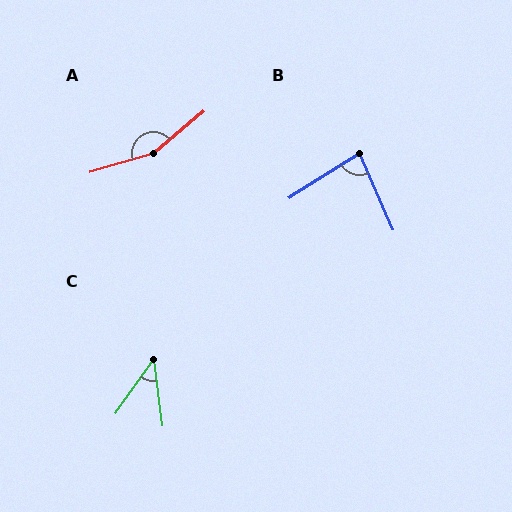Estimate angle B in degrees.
Approximately 81 degrees.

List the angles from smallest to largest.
C (42°), B (81°), A (156°).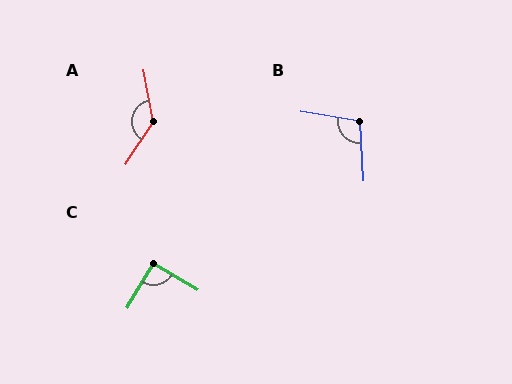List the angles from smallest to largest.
C (90°), B (103°), A (136°).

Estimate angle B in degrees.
Approximately 103 degrees.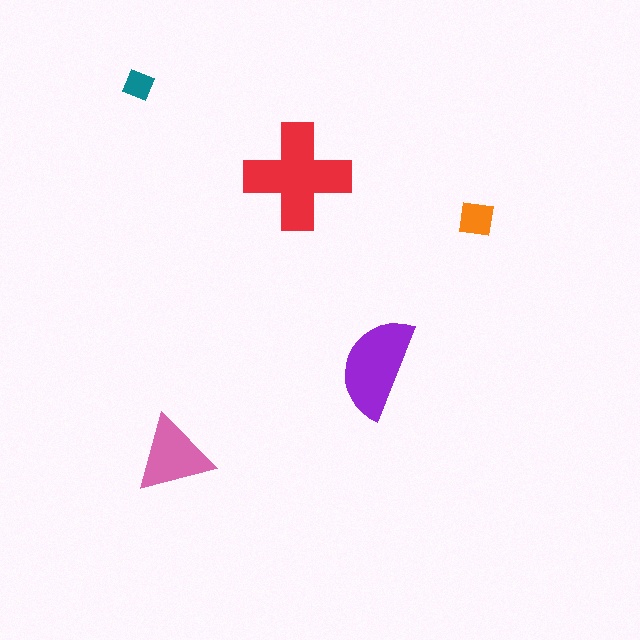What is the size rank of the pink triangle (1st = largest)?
3rd.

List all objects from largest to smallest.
The red cross, the purple semicircle, the pink triangle, the orange square, the teal diamond.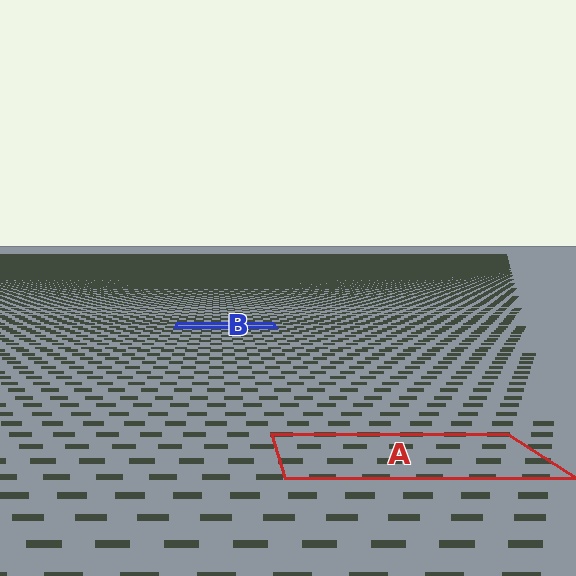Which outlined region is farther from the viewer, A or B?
Region B is farther from the viewer — the texture elements inside it appear smaller and more densely packed.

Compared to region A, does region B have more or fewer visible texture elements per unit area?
Region B has more texture elements per unit area — they are packed more densely because it is farther away.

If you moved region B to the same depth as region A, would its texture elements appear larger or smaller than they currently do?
They would appear larger. At a closer depth, the same texture elements are projected at a bigger on-screen size.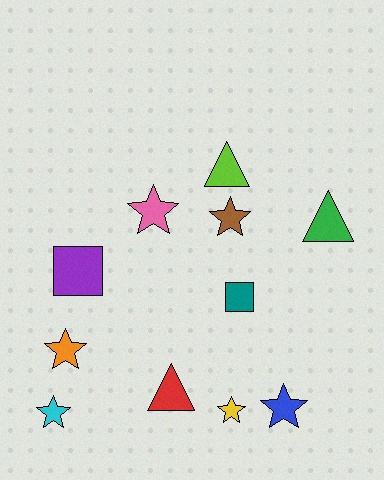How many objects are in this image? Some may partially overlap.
There are 11 objects.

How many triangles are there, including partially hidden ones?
There are 3 triangles.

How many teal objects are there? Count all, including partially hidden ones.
There is 1 teal object.